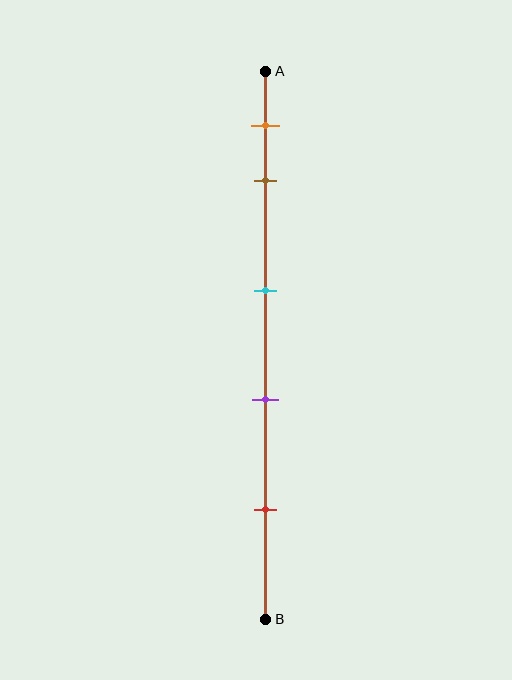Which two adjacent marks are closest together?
The orange and brown marks are the closest adjacent pair.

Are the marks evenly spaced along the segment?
No, the marks are not evenly spaced.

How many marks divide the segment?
There are 5 marks dividing the segment.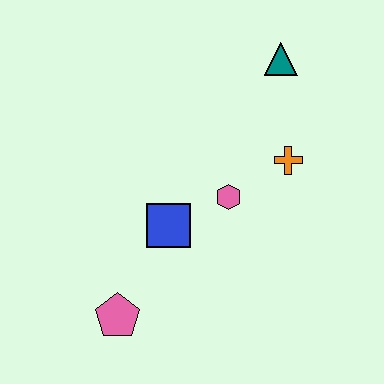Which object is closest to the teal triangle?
The orange cross is closest to the teal triangle.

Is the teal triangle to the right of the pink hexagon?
Yes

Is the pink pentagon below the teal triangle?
Yes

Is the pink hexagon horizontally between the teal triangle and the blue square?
Yes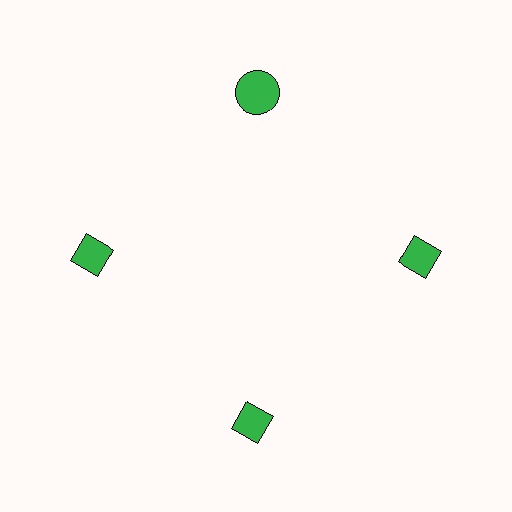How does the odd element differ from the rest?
It has a different shape: circle instead of diamond.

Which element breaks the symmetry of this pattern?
The green circle at roughly the 12 o'clock position breaks the symmetry. All other shapes are green diamonds.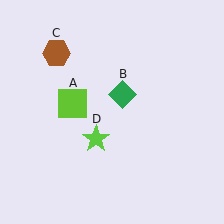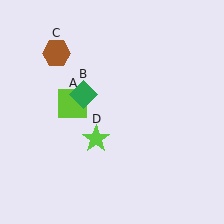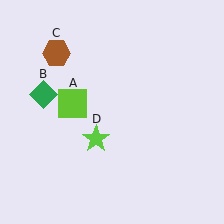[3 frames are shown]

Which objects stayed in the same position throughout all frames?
Lime square (object A) and brown hexagon (object C) and lime star (object D) remained stationary.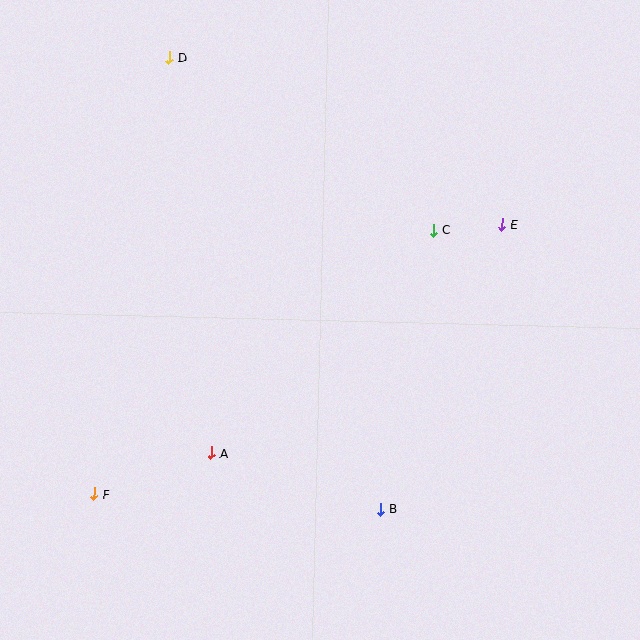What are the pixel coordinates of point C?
Point C is at (434, 230).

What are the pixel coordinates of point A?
Point A is at (211, 453).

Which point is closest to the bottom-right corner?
Point B is closest to the bottom-right corner.